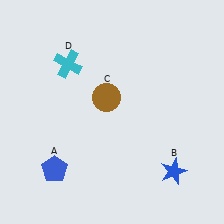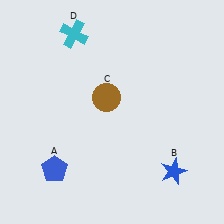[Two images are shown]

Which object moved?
The cyan cross (D) moved up.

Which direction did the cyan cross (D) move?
The cyan cross (D) moved up.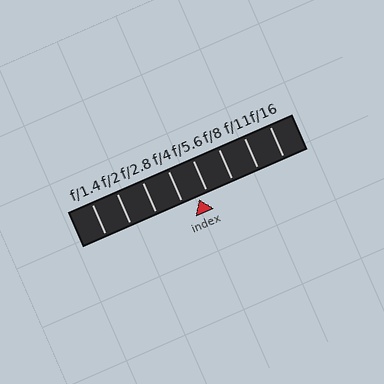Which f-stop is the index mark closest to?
The index mark is closest to f/5.6.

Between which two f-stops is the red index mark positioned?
The index mark is between f/4 and f/5.6.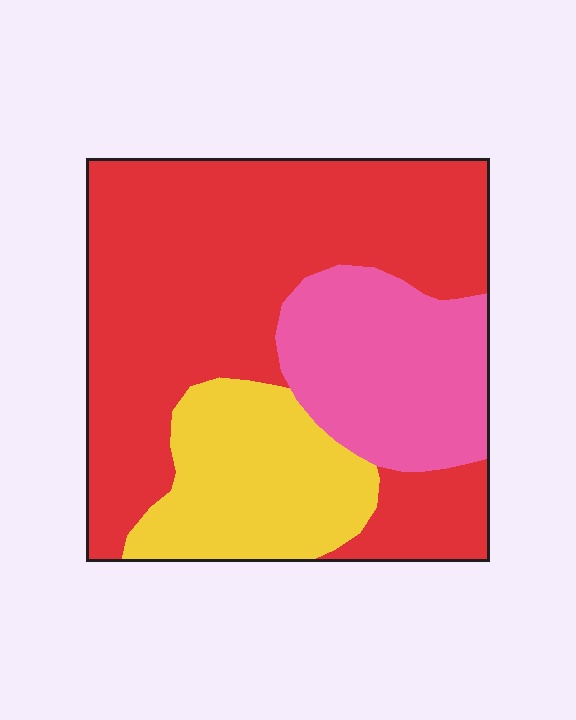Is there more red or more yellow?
Red.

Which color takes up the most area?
Red, at roughly 60%.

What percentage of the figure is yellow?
Yellow covers roughly 20% of the figure.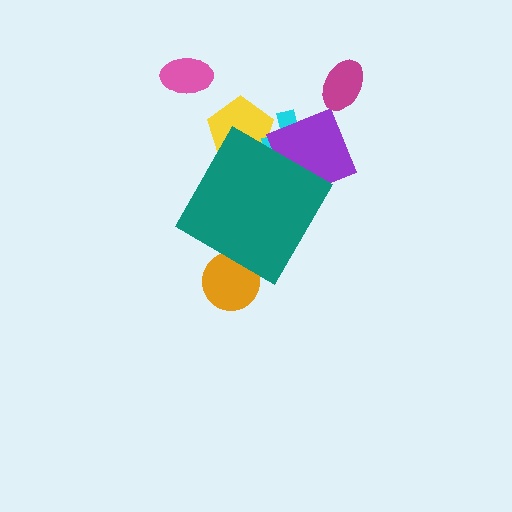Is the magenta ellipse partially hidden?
No, the magenta ellipse is fully visible.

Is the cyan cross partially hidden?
Yes, the cyan cross is partially hidden behind the teal diamond.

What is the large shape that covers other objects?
A teal diamond.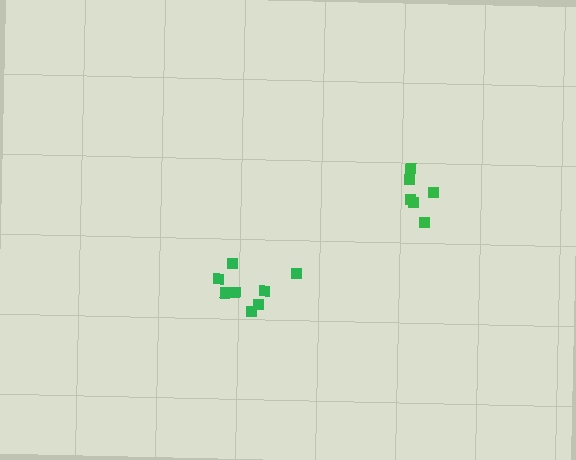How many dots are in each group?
Group 1: 8 dots, Group 2: 6 dots (14 total).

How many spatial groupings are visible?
There are 2 spatial groupings.